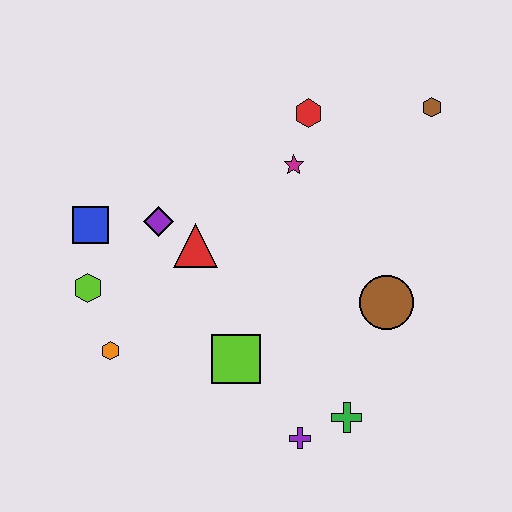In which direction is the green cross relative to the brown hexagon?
The green cross is below the brown hexagon.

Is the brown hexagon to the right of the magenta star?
Yes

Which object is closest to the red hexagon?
The magenta star is closest to the red hexagon.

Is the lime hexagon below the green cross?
No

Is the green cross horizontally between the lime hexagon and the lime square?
No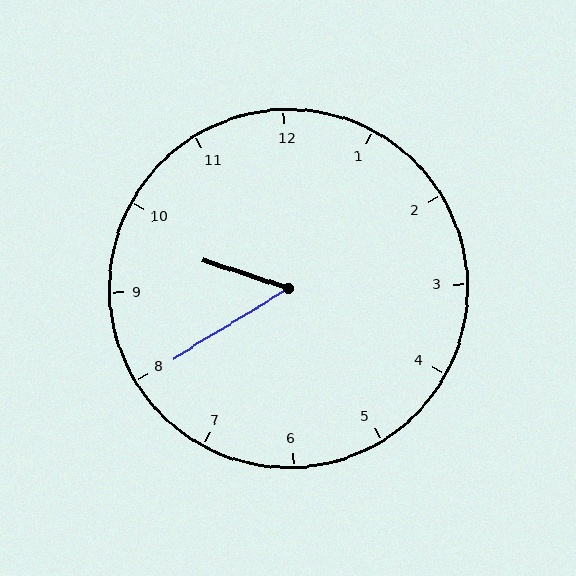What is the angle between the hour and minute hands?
Approximately 50 degrees.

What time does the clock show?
9:40.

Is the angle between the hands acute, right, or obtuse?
It is acute.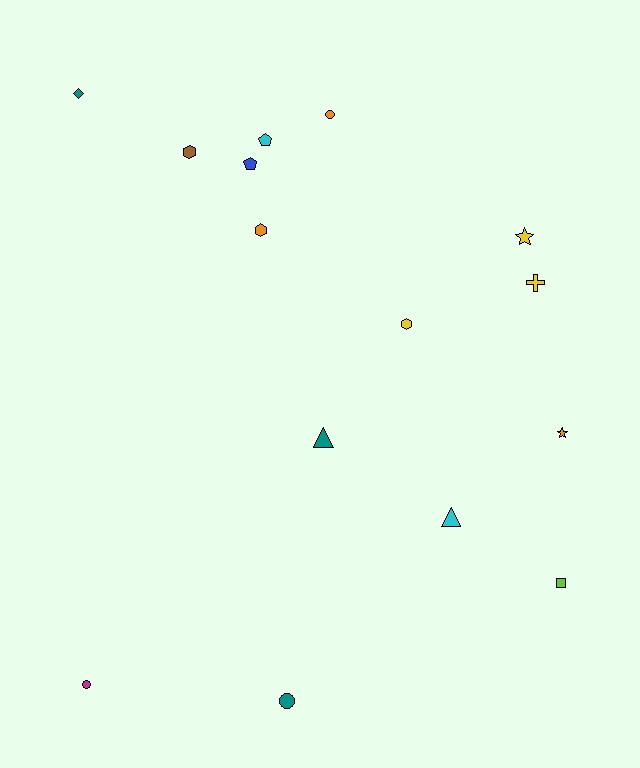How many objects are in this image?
There are 15 objects.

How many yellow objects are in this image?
There are 3 yellow objects.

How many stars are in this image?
There are 2 stars.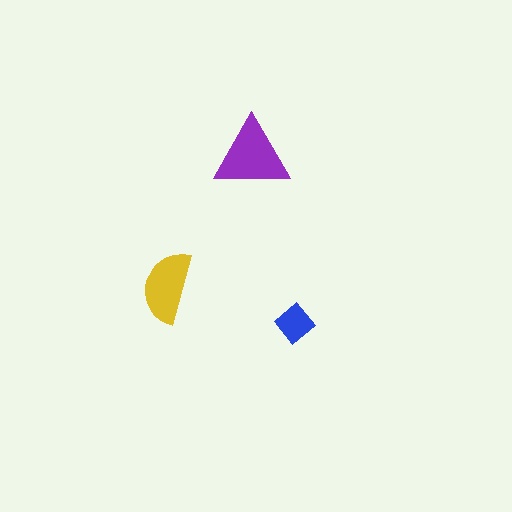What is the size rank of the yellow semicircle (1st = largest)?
2nd.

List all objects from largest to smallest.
The purple triangle, the yellow semicircle, the blue diamond.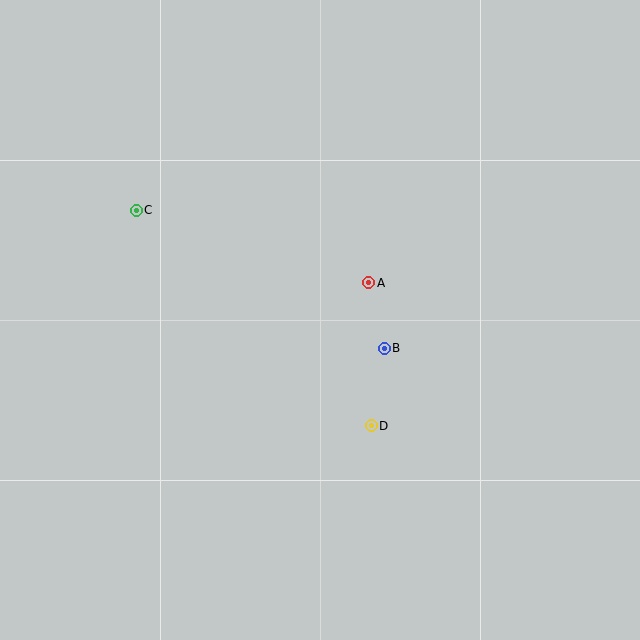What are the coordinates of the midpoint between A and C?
The midpoint between A and C is at (253, 246).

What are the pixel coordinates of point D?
Point D is at (371, 426).